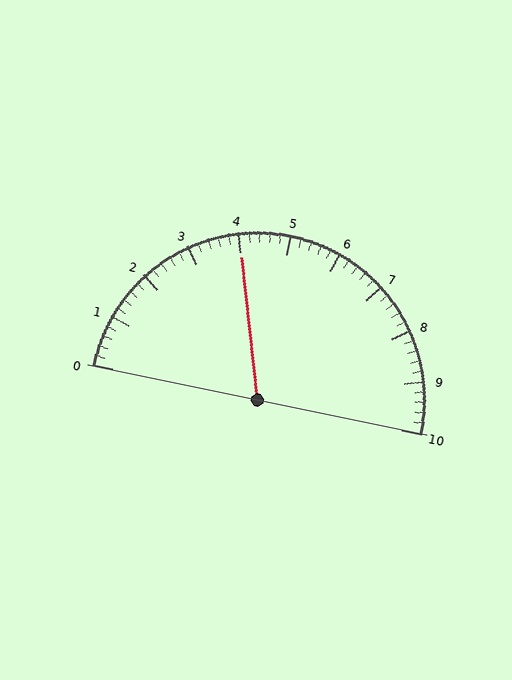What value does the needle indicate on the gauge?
The needle indicates approximately 4.0.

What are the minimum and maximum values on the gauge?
The gauge ranges from 0 to 10.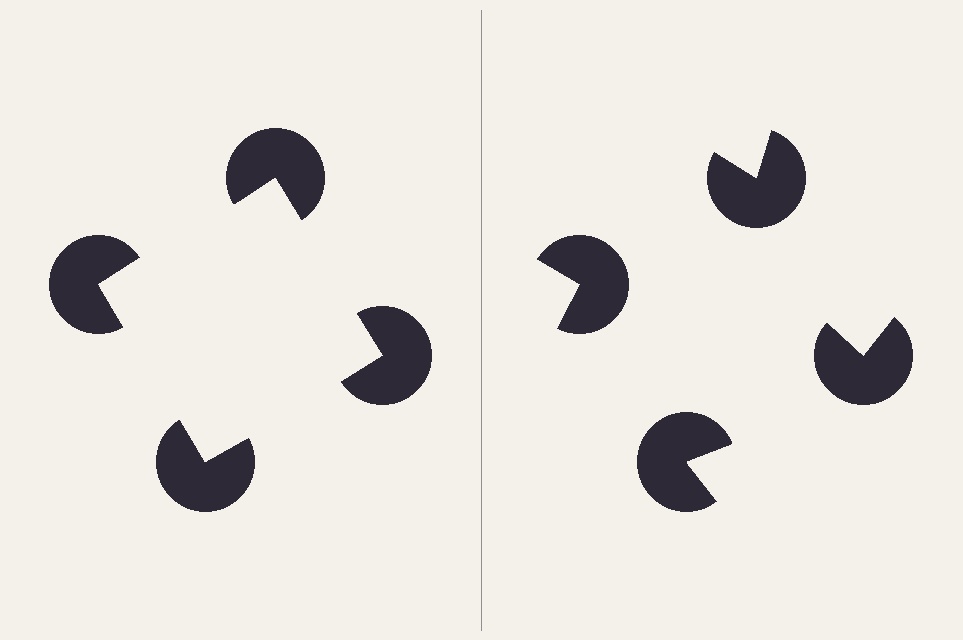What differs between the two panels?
The pac-man discs are positioned identically on both sides; only the wedge orientations differ. On the left they align to a square; on the right they are misaligned.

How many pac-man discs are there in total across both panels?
8 — 4 on each side.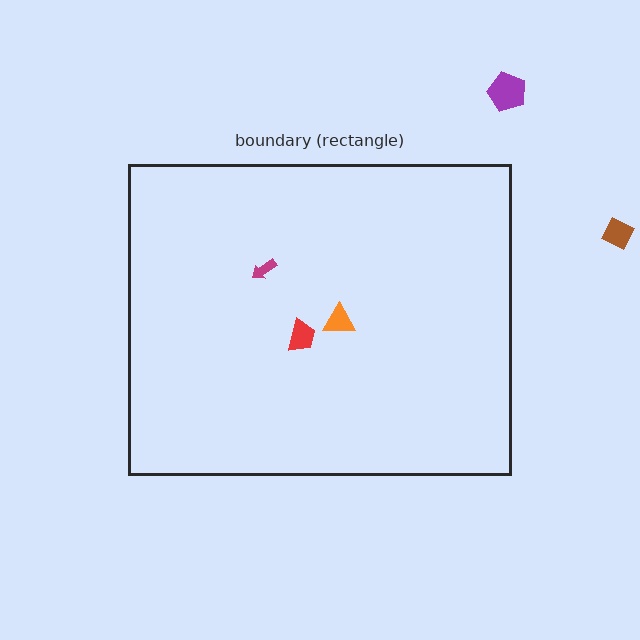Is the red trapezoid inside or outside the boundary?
Inside.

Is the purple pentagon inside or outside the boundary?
Outside.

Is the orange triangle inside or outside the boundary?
Inside.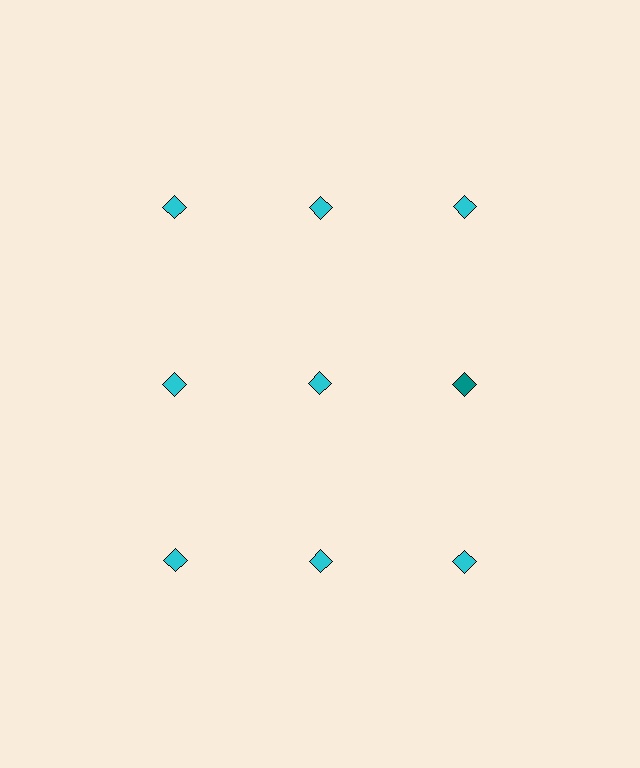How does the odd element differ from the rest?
It has a different color: teal instead of cyan.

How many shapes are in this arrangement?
There are 9 shapes arranged in a grid pattern.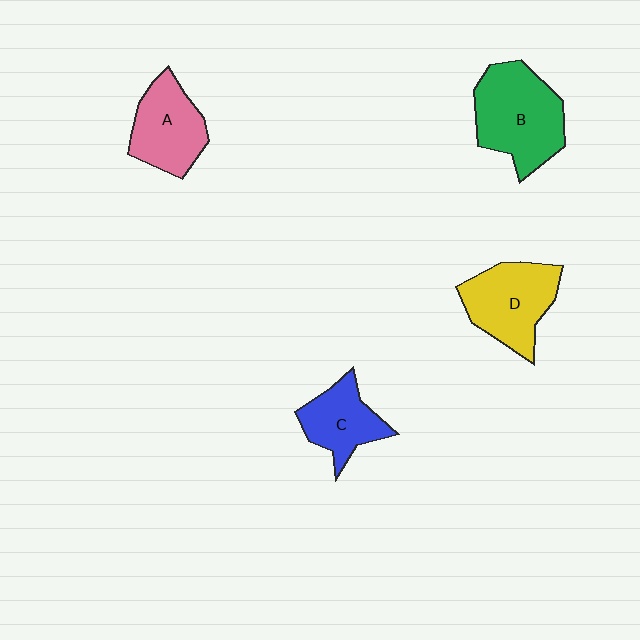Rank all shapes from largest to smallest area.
From largest to smallest: B (green), D (yellow), A (pink), C (blue).